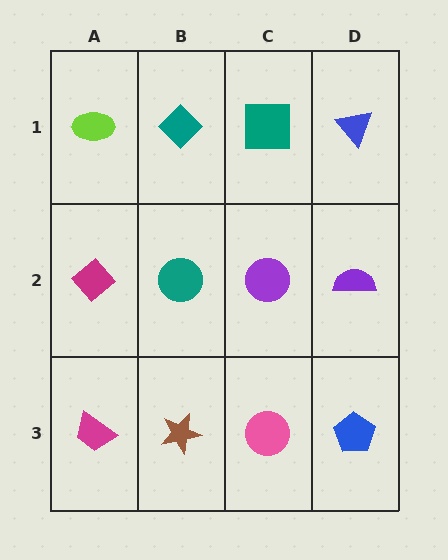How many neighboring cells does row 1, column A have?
2.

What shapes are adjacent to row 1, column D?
A purple semicircle (row 2, column D), a teal square (row 1, column C).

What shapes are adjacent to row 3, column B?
A teal circle (row 2, column B), a magenta trapezoid (row 3, column A), a pink circle (row 3, column C).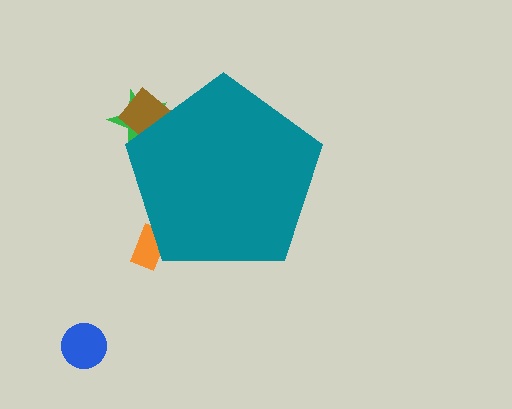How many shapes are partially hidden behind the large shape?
3 shapes are partially hidden.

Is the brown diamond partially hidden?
Yes, the brown diamond is partially hidden behind the teal pentagon.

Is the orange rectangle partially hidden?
Yes, the orange rectangle is partially hidden behind the teal pentagon.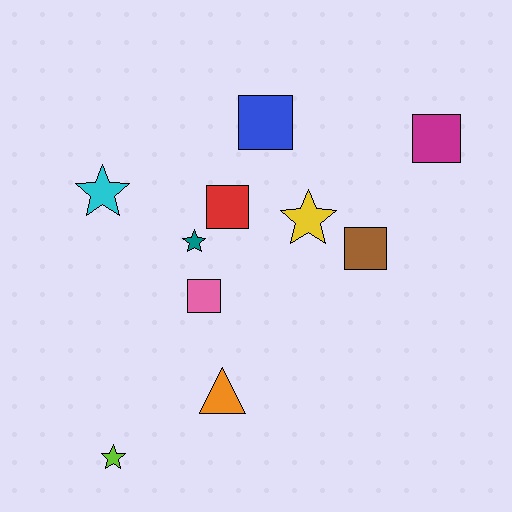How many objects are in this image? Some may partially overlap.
There are 10 objects.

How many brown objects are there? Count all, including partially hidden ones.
There is 1 brown object.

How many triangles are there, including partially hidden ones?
There is 1 triangle.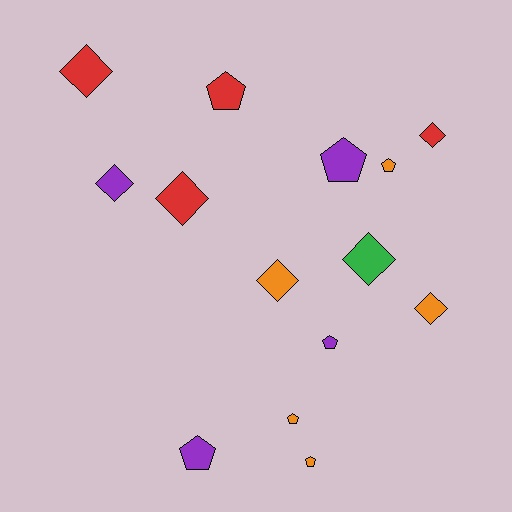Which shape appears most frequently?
Diamond, with 7 objects.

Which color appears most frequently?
Orange, with 5 objects.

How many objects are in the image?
There are 14 objects.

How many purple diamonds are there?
There is 1 purple diamond.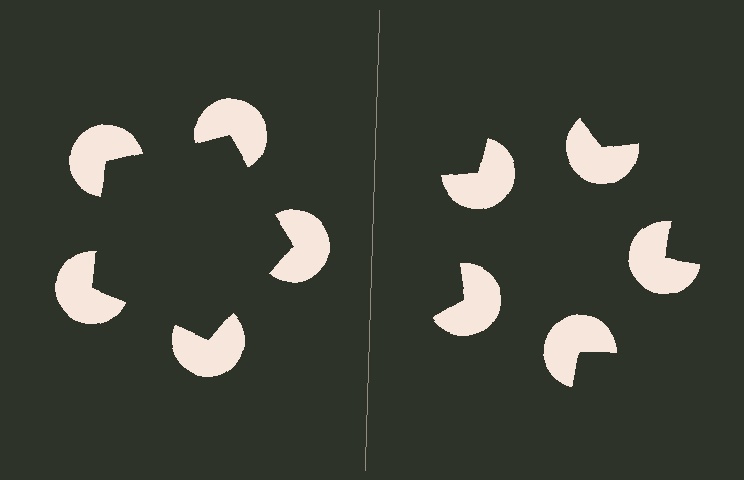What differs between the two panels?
The pac-man discs are positioned identically on both sides; only the wedge orientations differ. On the left they align to a pentagon; on the right they are misaligned.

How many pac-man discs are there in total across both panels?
10 — 5 on each side.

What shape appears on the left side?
An illusory pentagon.